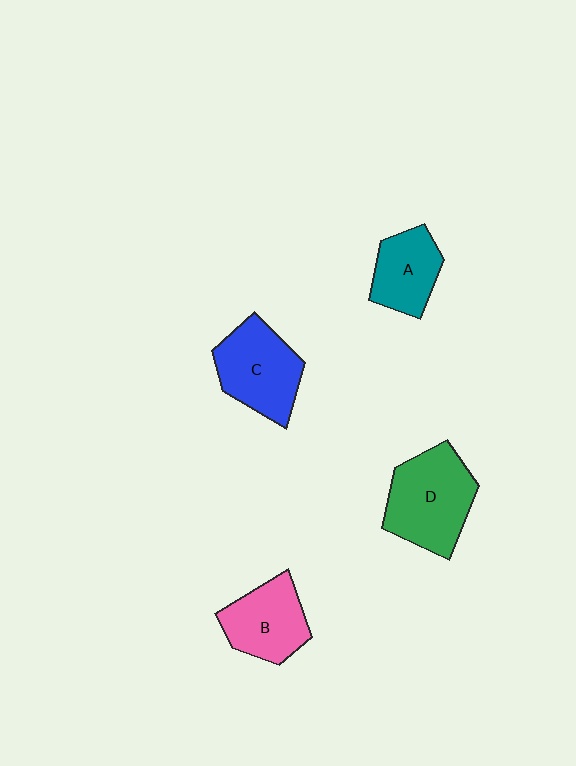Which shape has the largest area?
Shape D (green).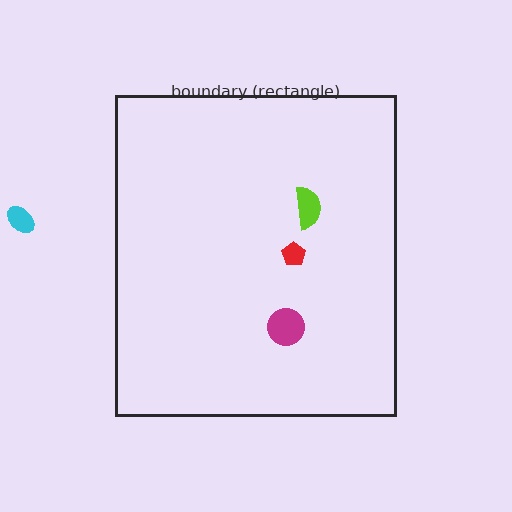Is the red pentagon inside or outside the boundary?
Inside.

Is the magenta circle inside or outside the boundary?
Inside.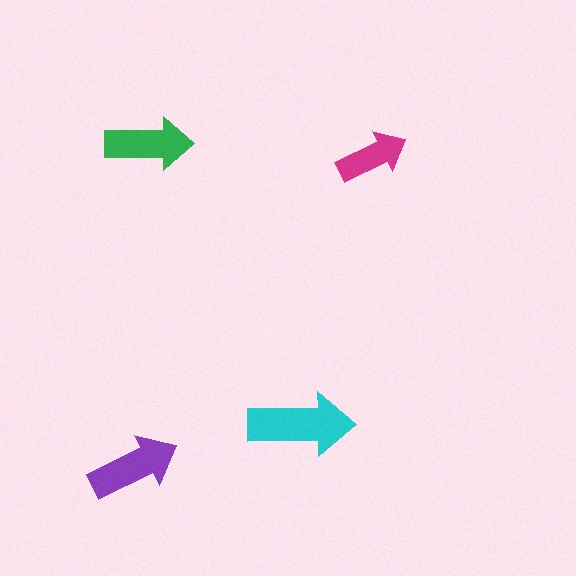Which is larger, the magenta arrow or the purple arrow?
The purple one.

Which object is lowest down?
The purple arrow is bottommost.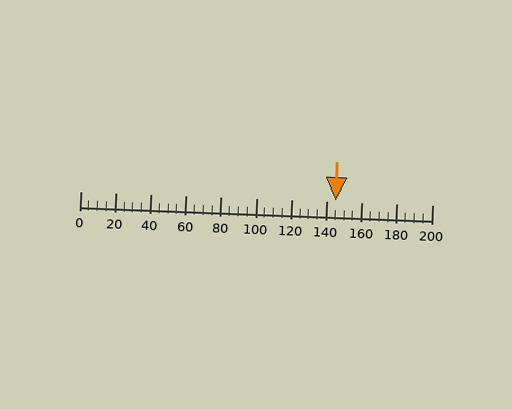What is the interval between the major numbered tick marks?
The major tick marks are spaced 20 units apart.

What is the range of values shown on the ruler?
The ruler shows values from 0 to 200.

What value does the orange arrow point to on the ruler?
The orange arrow points to approximately 145.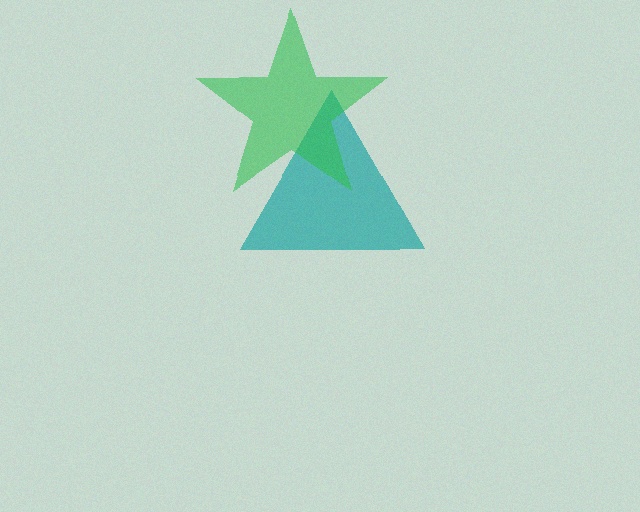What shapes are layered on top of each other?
The layered shapes are: a teal triangle, a green star.